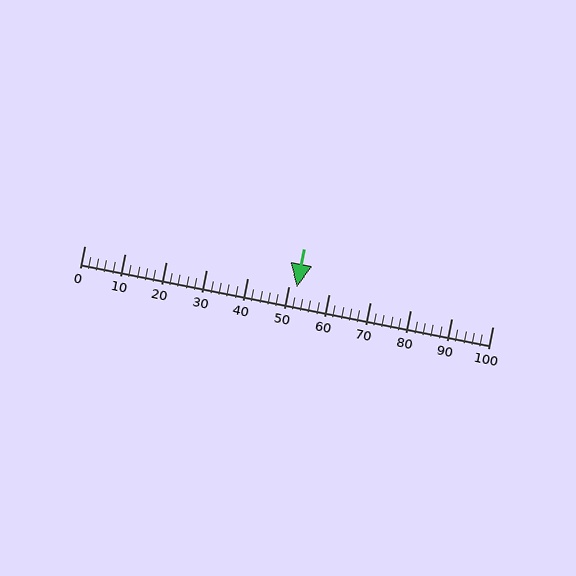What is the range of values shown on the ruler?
The ruler shows values from 0 to 100.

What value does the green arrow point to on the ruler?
The green arrow points to approximately 52.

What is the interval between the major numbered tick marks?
The major tick marks are spaced 10 units apart.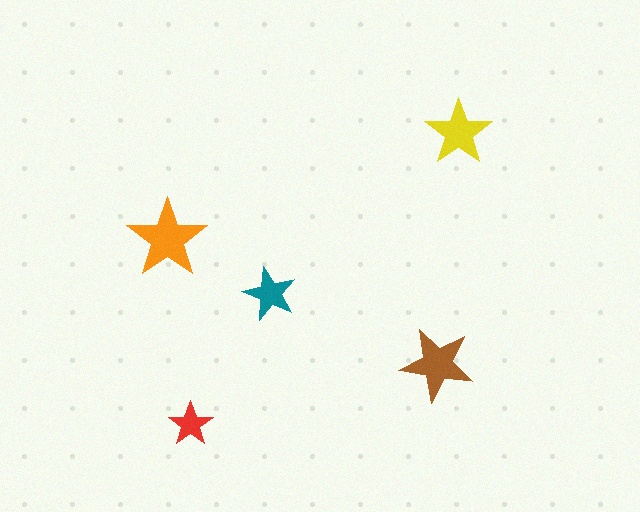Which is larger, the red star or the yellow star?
The yellow one.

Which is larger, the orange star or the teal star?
The orange one.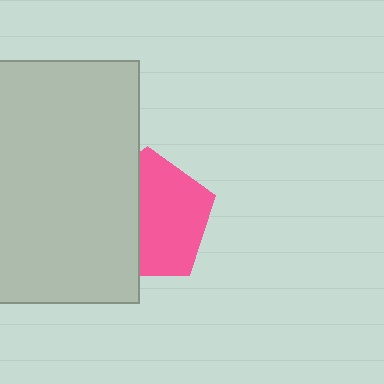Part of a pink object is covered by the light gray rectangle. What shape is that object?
It is a pentagon.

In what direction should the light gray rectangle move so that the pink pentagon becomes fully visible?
The light gray rectangle should move left. That is the shortest direction to clear the overlap and leave the pink pentagon fully visible.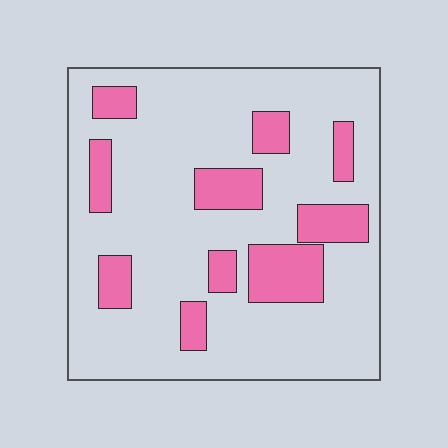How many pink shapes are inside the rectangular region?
10.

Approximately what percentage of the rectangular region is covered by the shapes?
Approximately 20%.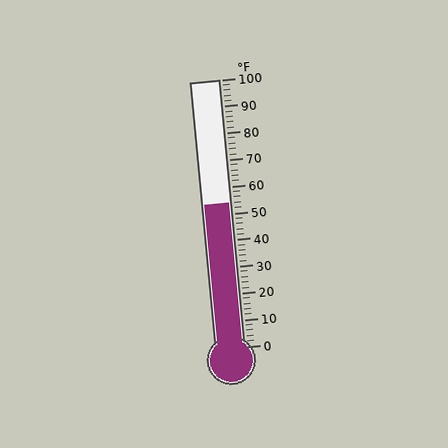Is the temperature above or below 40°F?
The temperature is above 40°F.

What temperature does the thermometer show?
The thermometer shows approximately 54°F.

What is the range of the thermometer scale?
The thermometer scale ranges from 0°F to 100°F.